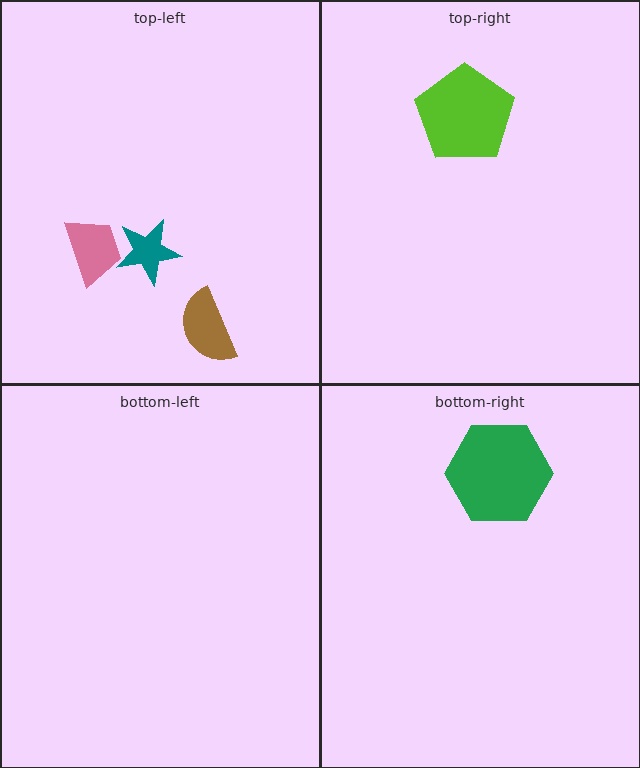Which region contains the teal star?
The top-left region.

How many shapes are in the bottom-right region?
1.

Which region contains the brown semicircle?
The top-left region.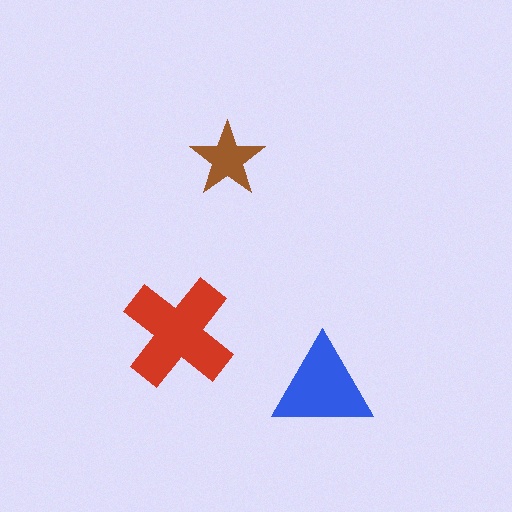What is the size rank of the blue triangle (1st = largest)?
2nd.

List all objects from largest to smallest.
The red cross, the blue triangle, the brown star.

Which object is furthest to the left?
The red cross is leftmost.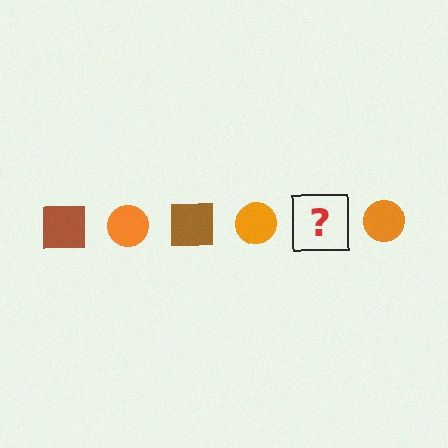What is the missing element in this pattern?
The missing element is a brown square.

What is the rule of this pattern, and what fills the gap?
The rule is that the pattern alternates between brown square and orange circle. The gap should be filled with a brown square.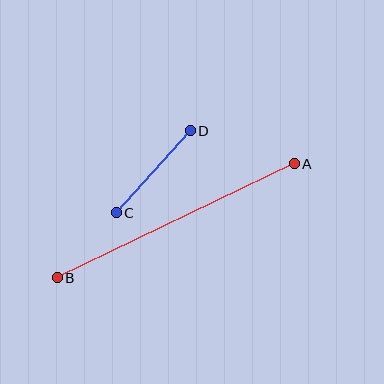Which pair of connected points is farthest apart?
Points A and B are farthest apart.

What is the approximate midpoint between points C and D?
The midpoint is at approximately (153, 172) pixels.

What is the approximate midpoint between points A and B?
The midpoint is at approximately (176, 221) pixels.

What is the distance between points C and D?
The distance is approximately 110 pixels.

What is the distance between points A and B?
The distance is approximately 263 pixels.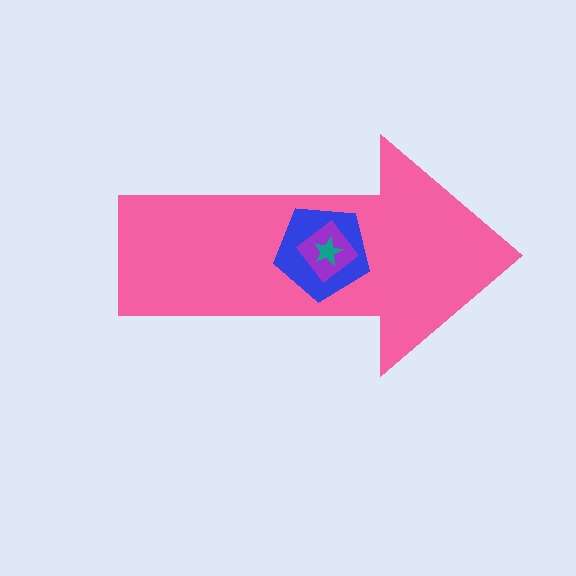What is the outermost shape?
The pink arrow.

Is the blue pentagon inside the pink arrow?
Yes.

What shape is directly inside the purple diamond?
The teal star.